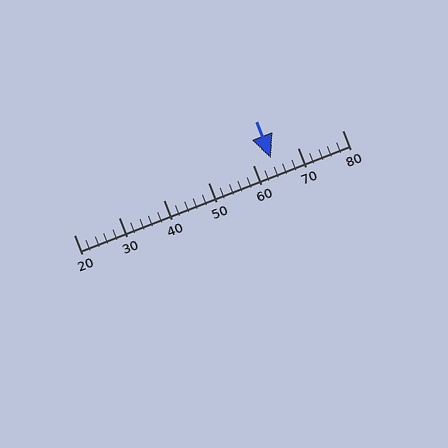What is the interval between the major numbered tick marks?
The major tick marks are spaced 10 units apart.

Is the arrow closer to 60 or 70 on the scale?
The arrow is closer to 60.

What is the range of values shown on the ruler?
The ruler shows values from 20 to 80.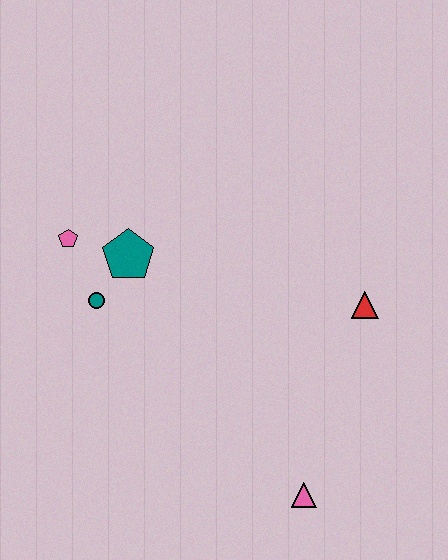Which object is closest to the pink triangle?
The red triangle is closest to the pink triangle.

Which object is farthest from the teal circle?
The pink triangle is farthest from the teal circle.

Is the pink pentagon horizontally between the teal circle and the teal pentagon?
No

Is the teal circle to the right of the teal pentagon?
No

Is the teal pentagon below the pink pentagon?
Yes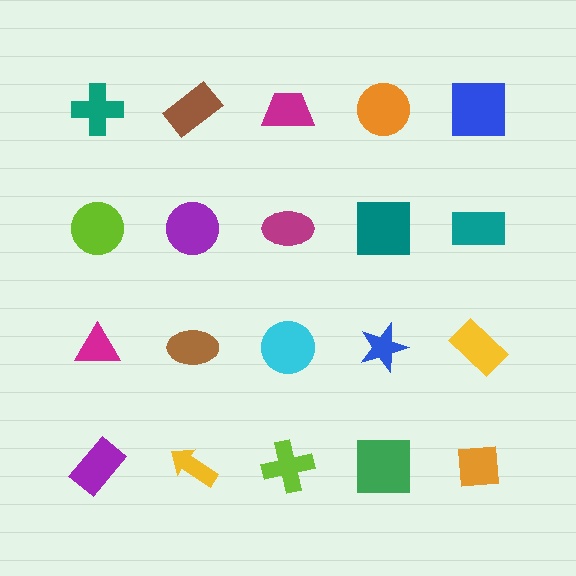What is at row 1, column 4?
An orange circle.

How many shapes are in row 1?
5 shapes.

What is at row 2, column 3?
A magenta ellipse.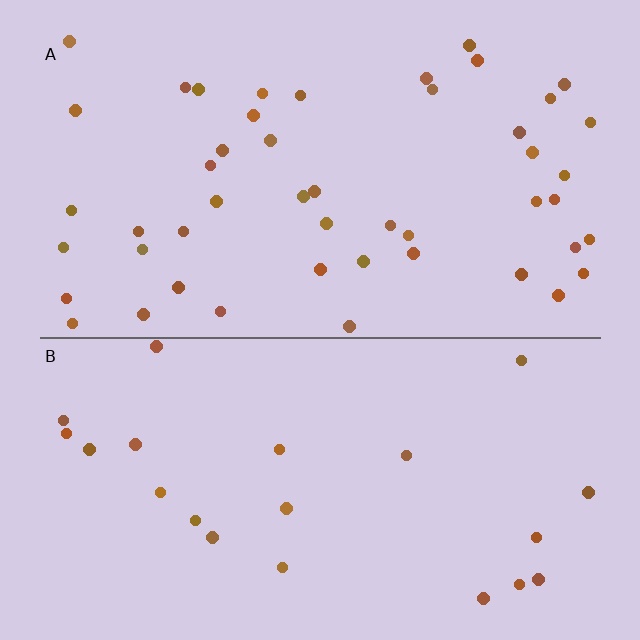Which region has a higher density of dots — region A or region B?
A (the top).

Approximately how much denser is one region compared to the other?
Approximately 2.3× — region A over region B.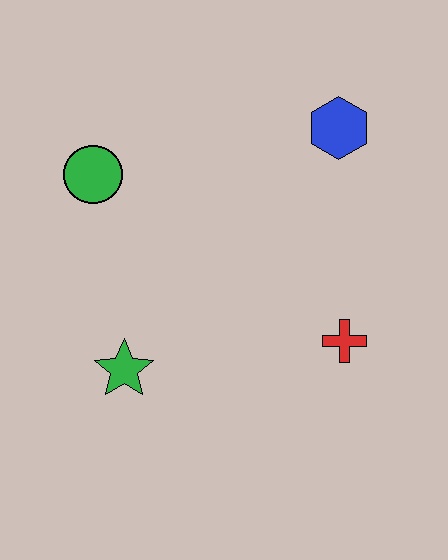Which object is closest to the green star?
The green circle is closest to the green star.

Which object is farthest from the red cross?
The green circle is farthest from the red cross.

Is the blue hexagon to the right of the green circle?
Yes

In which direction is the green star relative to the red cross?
The green star is to the left of the red cross.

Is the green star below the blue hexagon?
Yes